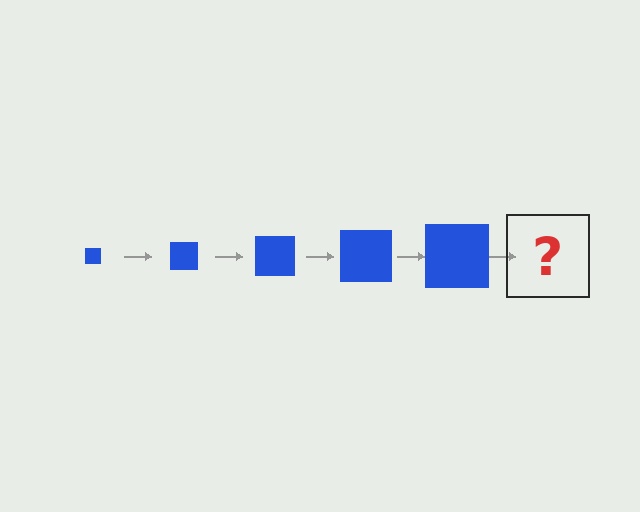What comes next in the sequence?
The next element should be a blue square, larger than the previous one.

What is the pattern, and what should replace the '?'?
The pattern is that the square gets progressively larger each step. The '?' should be a blue square, larger than the previous one.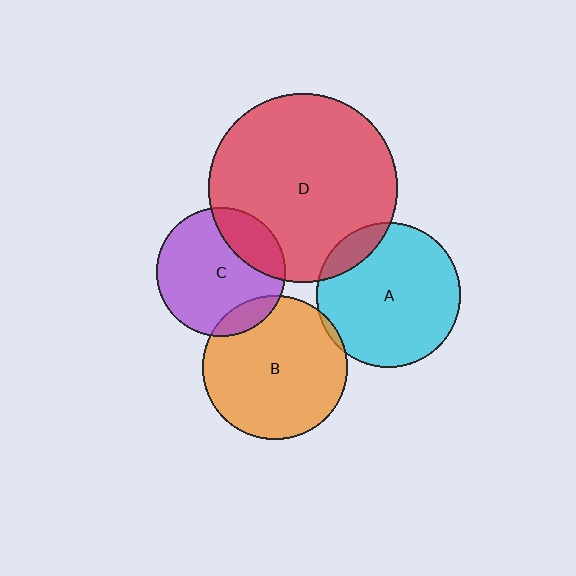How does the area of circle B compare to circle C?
Approximately 1.2 times.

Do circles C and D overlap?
Yes.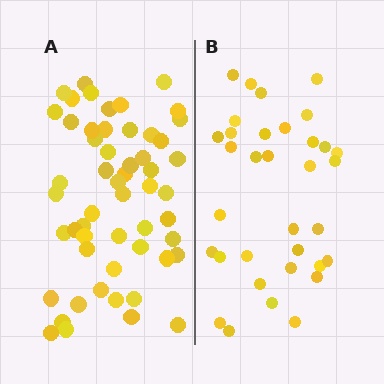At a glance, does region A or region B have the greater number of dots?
Region A (the left region) has more dots.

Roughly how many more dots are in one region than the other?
Region A has approximately 20 more dots than region B.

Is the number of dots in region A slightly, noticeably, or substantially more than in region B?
Region A has substantially more. The ratio is roughly 1.6 to 1.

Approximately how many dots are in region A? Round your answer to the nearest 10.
About 50 dots. (The exact count is 54, which rounds to 50.)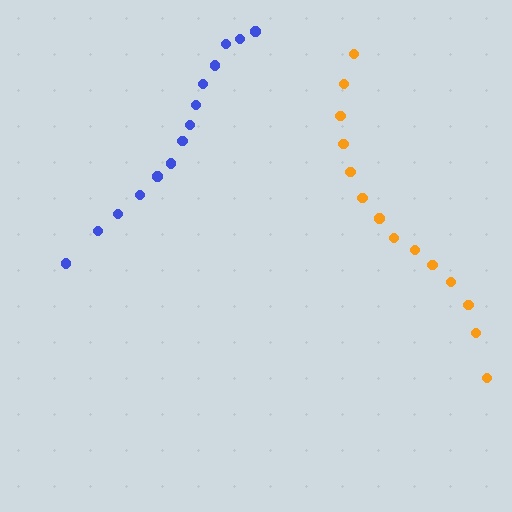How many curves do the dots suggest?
There are 2 distinct paths.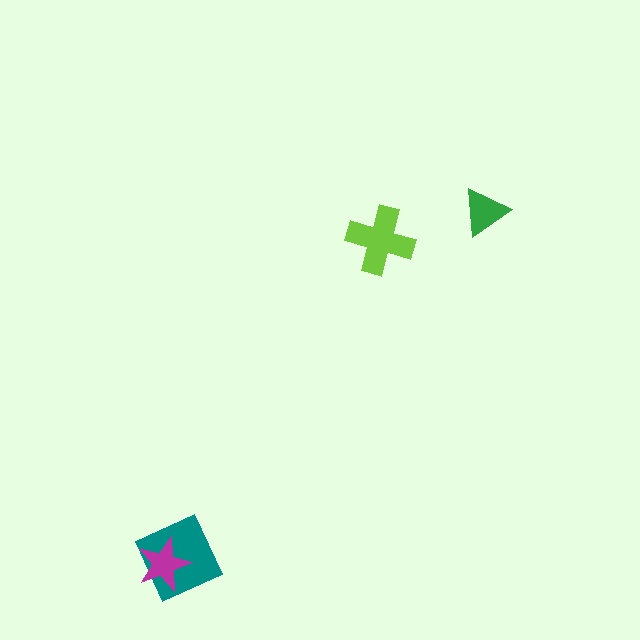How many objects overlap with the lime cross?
0 objects overlap with the lime cross.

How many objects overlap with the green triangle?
0 objects overlap with the green triangle.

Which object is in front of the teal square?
The magenta star is in front of the teal square.